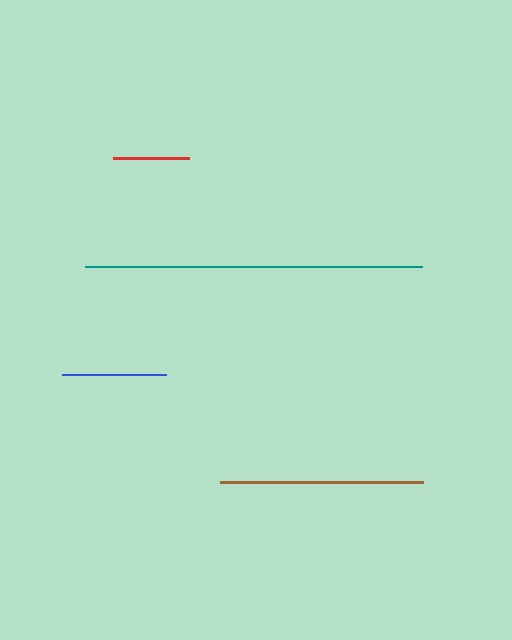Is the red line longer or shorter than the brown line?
The brown line is longer than the red line.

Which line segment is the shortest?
The red line is the shortest at approximately 76 pixels.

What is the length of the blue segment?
The blue segment is approximately 103 pixels long.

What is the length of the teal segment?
The teal segment is approximately 337 pixels long.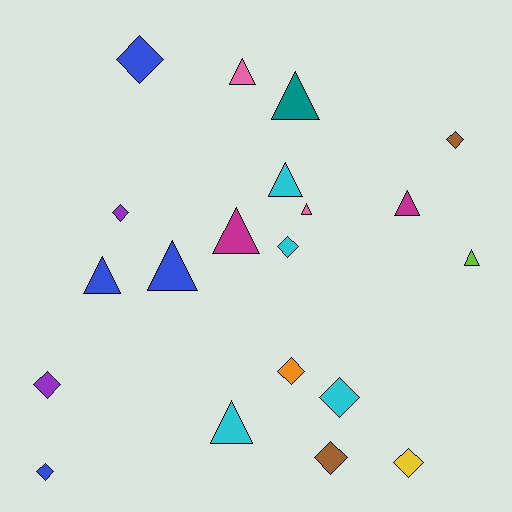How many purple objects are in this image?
There are 2 purple objects.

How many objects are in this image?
There are 20 objects.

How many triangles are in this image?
There are 10 triangles.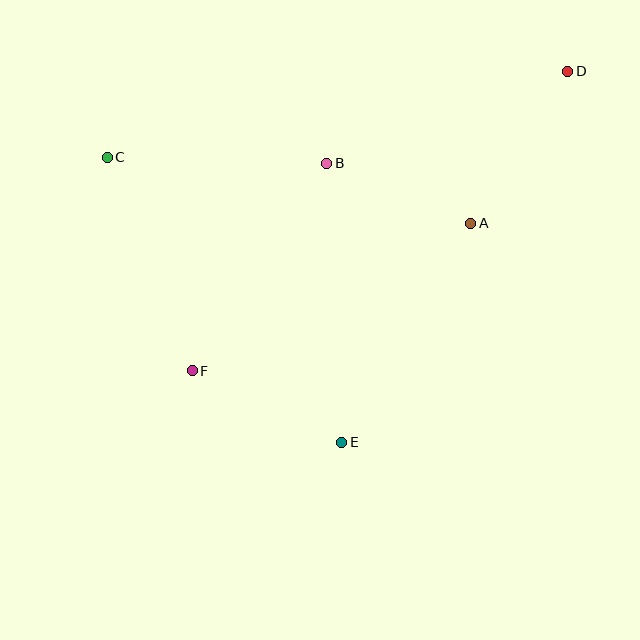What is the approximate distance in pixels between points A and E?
The distance between A and E is approximately 254 pixels.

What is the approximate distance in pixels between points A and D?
The distance between A and D is approximately 180 pixels.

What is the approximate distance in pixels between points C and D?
The distance between C and D is approximately 469 pixels.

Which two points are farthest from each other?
Points D and F are farthest from each other.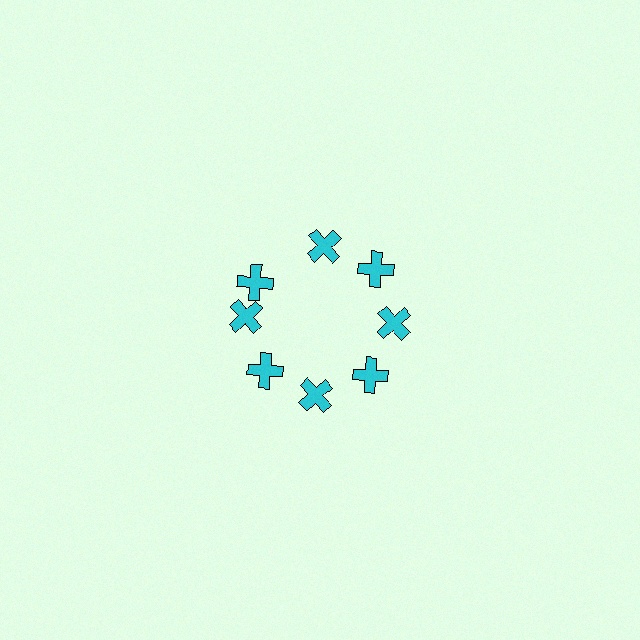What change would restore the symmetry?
The symmetry would be restored by rotating it back into even spacing with its neighbors so that all 8 crosses sit at equal angles and equal distance from the center.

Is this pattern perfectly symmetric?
No. The 8 cyan crosses are arranged in a ring, but one element near the 10 o'clock position is rotated out of alignment along the ring, breaking the 8-fold rotational symmetry.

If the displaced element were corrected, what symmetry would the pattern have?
It would have 8-fold rotational symmetry — the pattern would map onto itself every 45 degrees.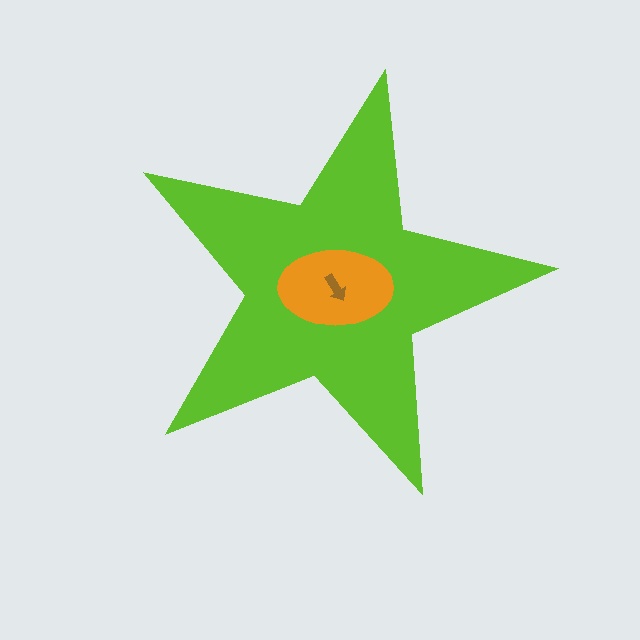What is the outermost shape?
The lime star.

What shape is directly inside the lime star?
The orange ellipse.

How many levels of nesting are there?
3.